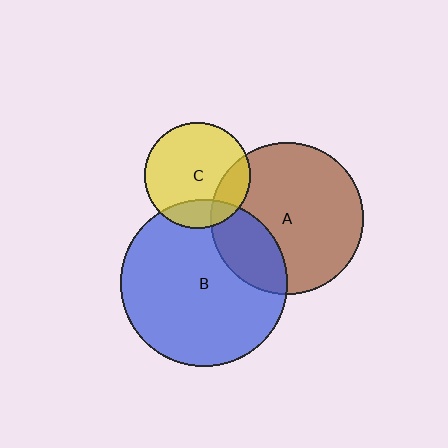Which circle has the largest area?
Circle B (blue).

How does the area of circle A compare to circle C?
Approximately 2.1 times.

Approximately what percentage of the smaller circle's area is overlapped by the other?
Approximately 20%.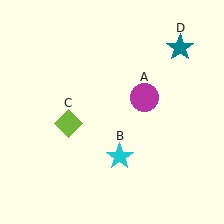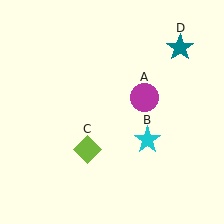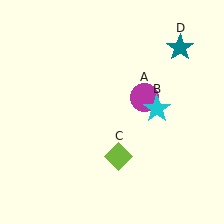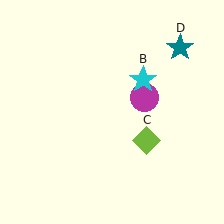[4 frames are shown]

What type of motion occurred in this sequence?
The cyan star (object B), lime diamond (object C) rotated counterclockwise around the center of the scene.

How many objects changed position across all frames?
2 objects changed position: cyan star (object B), lime diamond (object C).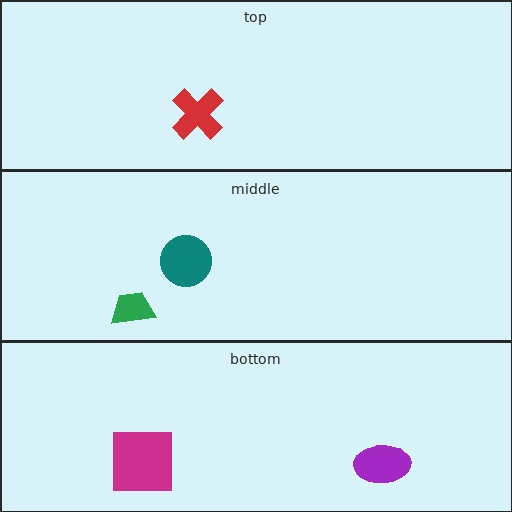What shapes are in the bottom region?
The magenta square, the purple ellipse.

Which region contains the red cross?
The top region.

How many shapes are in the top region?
1.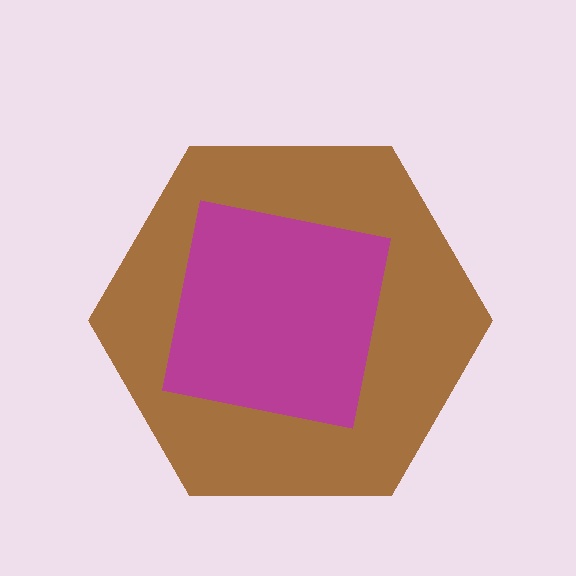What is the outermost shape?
The brown hexagon.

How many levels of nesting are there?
2.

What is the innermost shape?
The magenta square.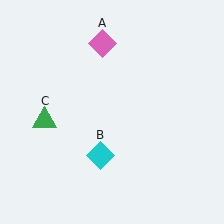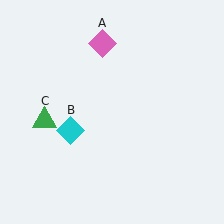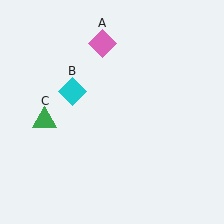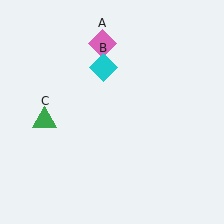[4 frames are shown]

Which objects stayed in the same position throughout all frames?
Pink diamond (object A) and green triangle (object C) remained stationary.